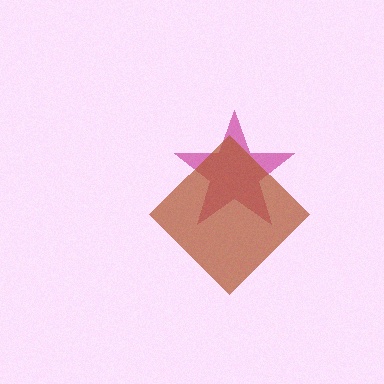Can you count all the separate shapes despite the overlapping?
Yes, there are 2 separate shapes.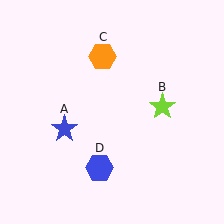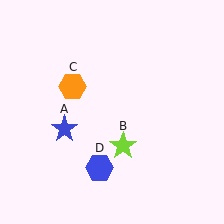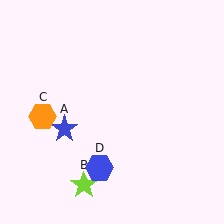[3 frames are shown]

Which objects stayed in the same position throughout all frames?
Blue star (object A) and blue hexagon (object D) remained stationary.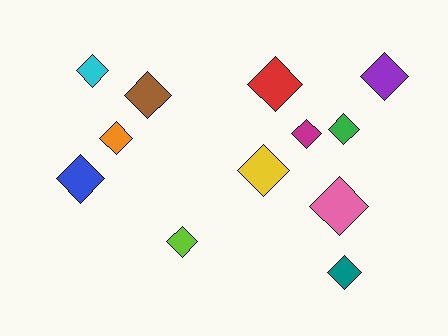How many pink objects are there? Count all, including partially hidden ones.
There is 1 pink object.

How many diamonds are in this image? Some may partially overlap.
There are 12 diamonds.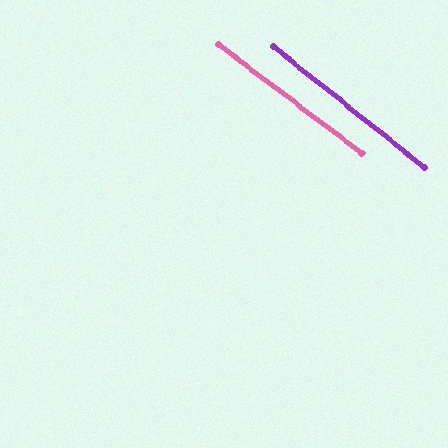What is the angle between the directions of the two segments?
Approximately 2 degrees.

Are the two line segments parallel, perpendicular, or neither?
Parallel — their directions differ by only 1.8°.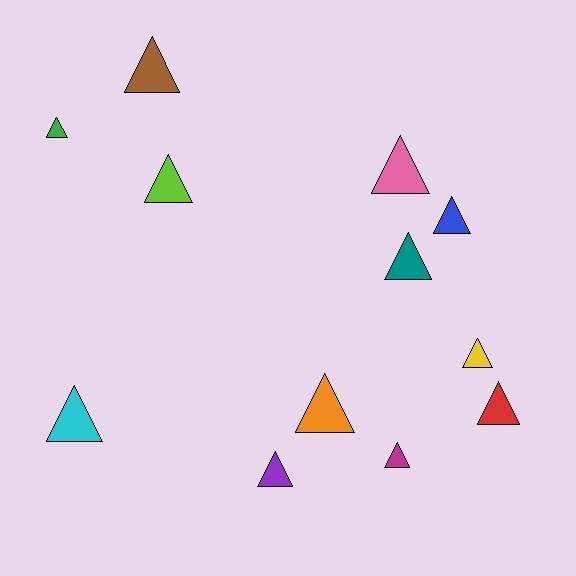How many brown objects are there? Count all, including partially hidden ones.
There is 1 brown object.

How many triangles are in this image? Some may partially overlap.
There are 12 triangles.